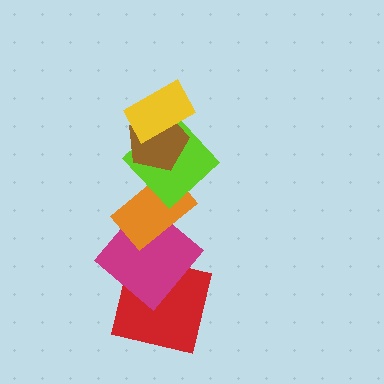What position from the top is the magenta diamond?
The magenta diamond is 5th from the top.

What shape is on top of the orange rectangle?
The lime diamond is on top of the orange rectangle.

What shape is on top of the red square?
The magenta diamond is on top of the red square.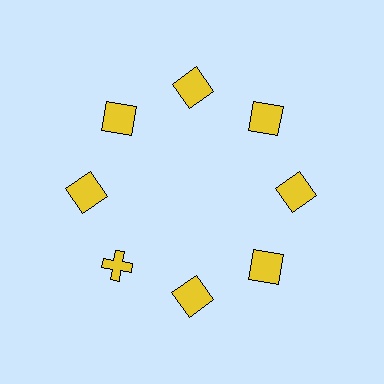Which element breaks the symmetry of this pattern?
The yellow cross at roughly the 8 o'clock position breaks the symmetry. All other shapes are yellow squares.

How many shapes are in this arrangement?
There are 8 shapes arranged in a ring pattern.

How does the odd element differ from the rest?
It has a different shape: cross instead of square.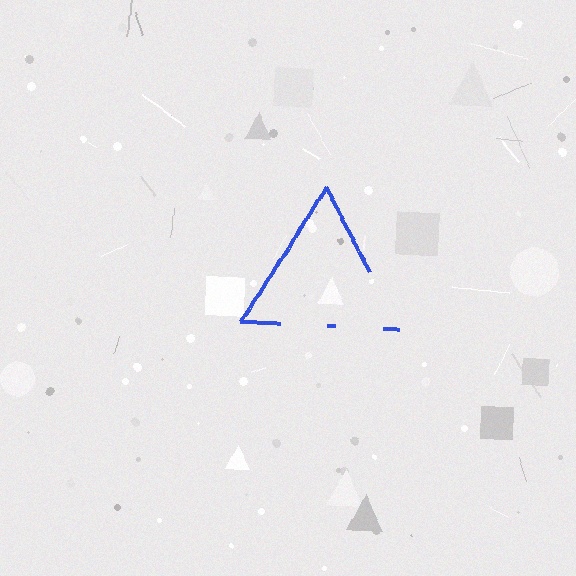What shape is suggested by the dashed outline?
The dashed outline suggests a triangle.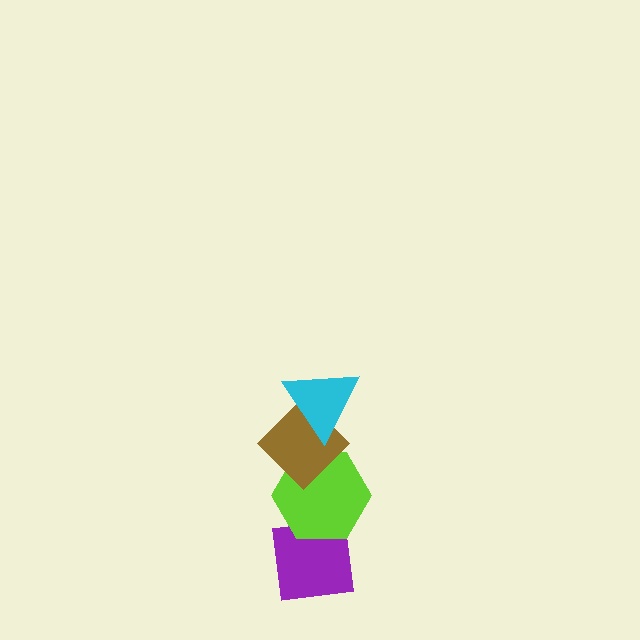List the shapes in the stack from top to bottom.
From top to bottom: the cyan triangle, the brown diamond, the lime hexagon, the purple square.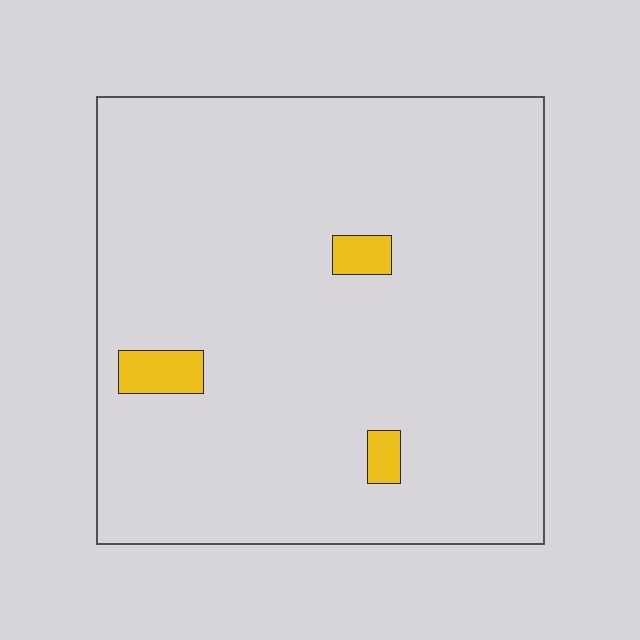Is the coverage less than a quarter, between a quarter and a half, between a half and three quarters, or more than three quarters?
Less than a quarter.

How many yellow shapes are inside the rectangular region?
3.